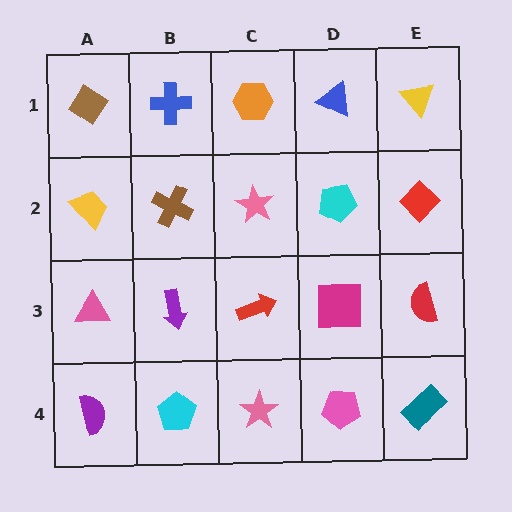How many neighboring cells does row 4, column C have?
3.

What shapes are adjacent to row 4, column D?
A magenta square (row 3, column D), a pink star (row 4, column C), a teal rectangle (row 4, column E).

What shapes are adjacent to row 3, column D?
A cyan pentagon (row 2, column D), a pink pentagon (row 4, column D), a red arrow (row 3, column C), a red semicircle (row 3, column E).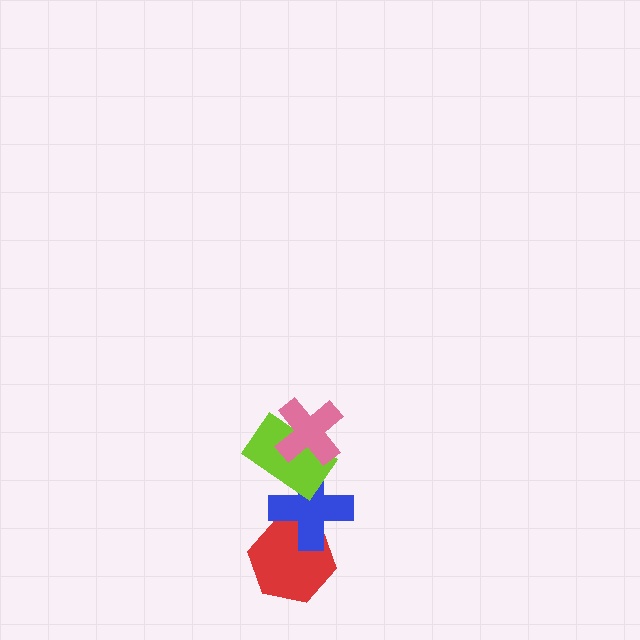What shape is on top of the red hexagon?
The blue cross is on top of the red hexagon.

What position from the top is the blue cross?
The blue cross is 3rd from the top.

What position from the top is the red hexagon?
The red hexagon is 4th from the top.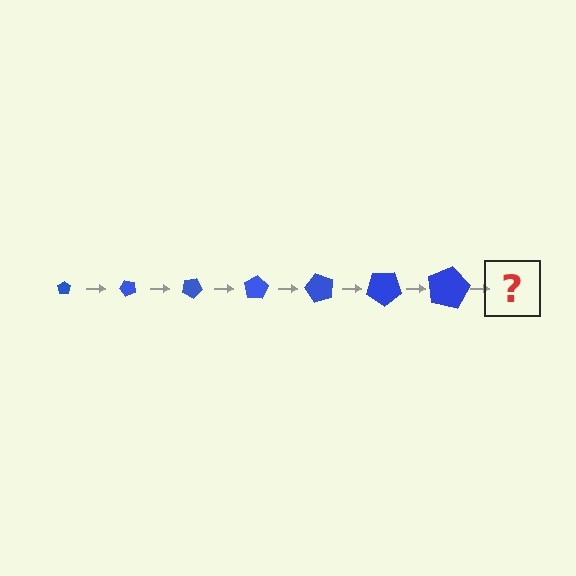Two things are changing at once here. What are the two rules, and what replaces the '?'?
The two rules are that the pentagon grows larger each step and it rotates 50 degrees each step. The '?' should be a pentagon, larger than the previous one and rotated 350 degrees from the start.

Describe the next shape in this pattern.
It should be a pentagon, larger than the previous one and rotated 350 degrees from the start.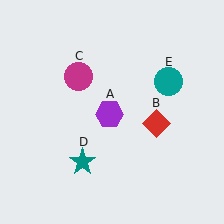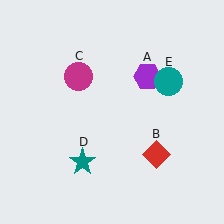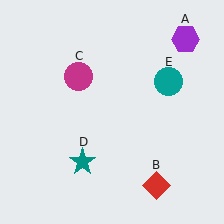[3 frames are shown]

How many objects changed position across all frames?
2 objects changed position: purple hexagon (object A), red diamond (object B).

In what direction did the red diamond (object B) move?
The red diamond (object B) moved down.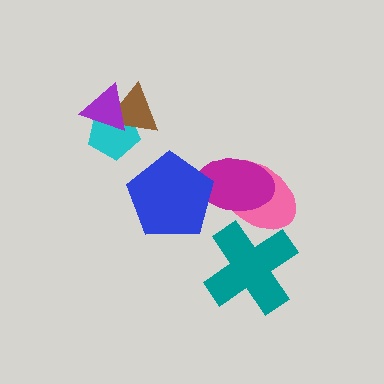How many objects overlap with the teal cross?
1 object overlaps with the teal cross.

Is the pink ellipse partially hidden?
Yes, it is partially covered by another shape.